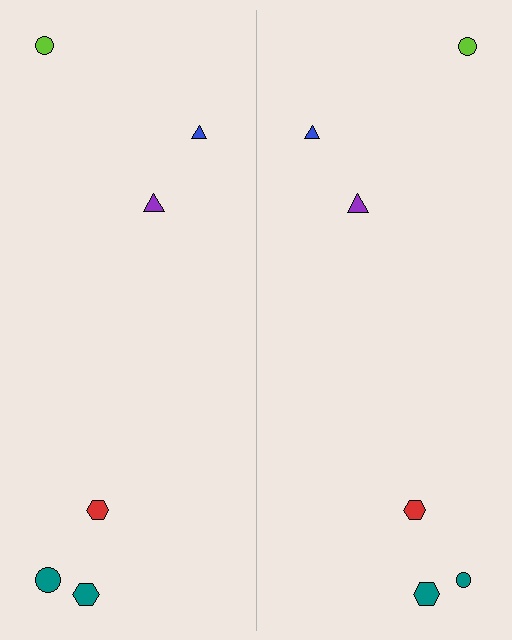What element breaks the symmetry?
The teal circle on the right side has a different size than its mirror counterpart.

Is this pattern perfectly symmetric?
No, the pattern is not perfectly symmetric. The teal circle on the right side has a different size than its mirror counterpart.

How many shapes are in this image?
There are 12 shapes in this image.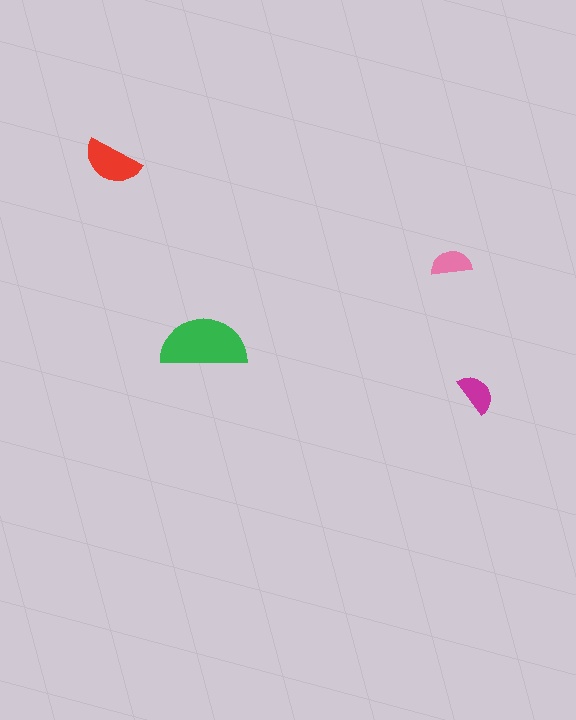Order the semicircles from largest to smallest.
the green one, the red one, the magenta one, the pink one.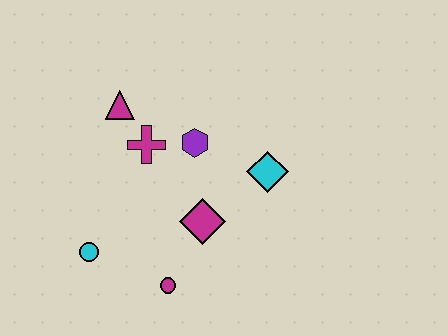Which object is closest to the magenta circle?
The magenta diamond is closest to the magenta circle.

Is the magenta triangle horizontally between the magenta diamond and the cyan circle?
Yes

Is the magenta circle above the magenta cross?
No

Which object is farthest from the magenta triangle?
The magenta circle is farthest from the magenta triangle.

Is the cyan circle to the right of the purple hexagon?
No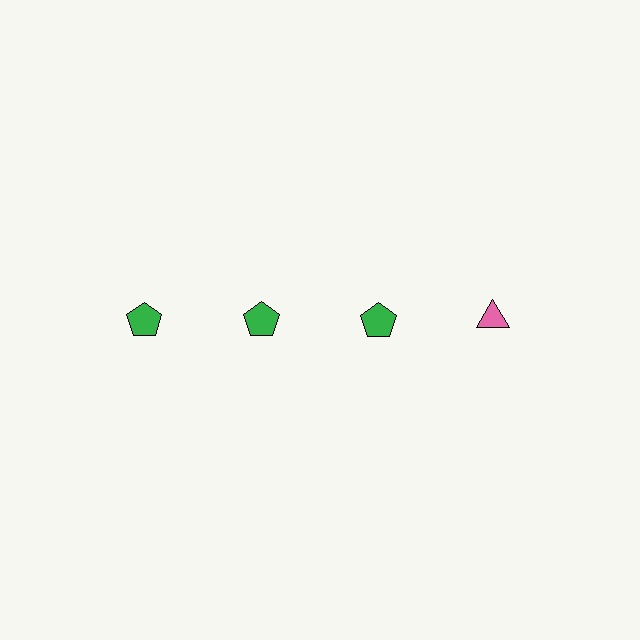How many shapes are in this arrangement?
There are 4 shapes arranged in a grid pattern.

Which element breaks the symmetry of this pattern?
The pink triangle in the top row, second from right column breaks the symmetry. All other shapes are green pentagons.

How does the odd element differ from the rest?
It differs in both color (pink instead of green) and shape (triangle instead of pentagon).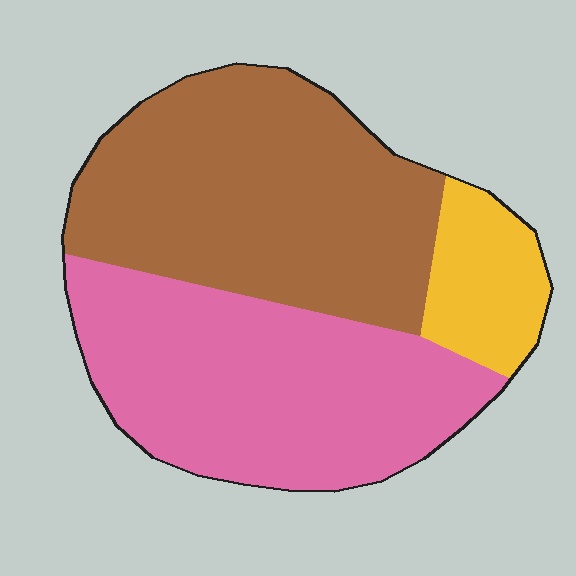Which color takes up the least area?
Yellow, at roughly 10%.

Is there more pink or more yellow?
Pink.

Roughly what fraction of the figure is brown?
Brown covers about 45% of the figure.